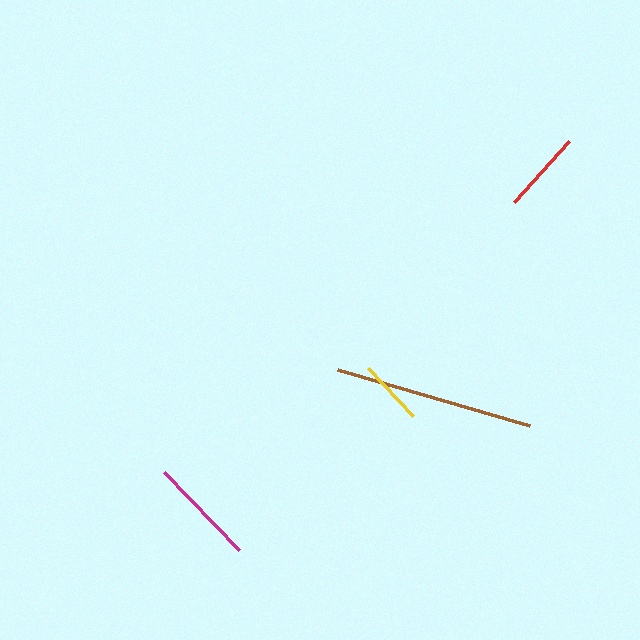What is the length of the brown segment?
The brown segment is approximately 199 pixels long.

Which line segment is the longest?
The brown line is the longest at approximately 199 pixels.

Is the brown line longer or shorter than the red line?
The brown line is longer than the red line.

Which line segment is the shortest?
The yellow line is the shortest at approximately 66 pixels.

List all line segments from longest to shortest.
From longest to shortest: brown, magenta, red, yellow.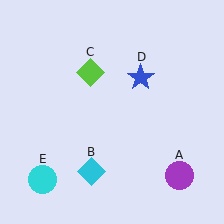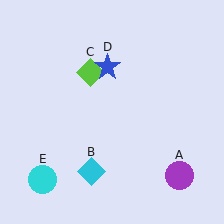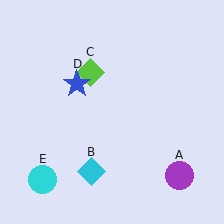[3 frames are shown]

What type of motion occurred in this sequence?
The blue star (object D) rotated counterclockwise around the center of the scene.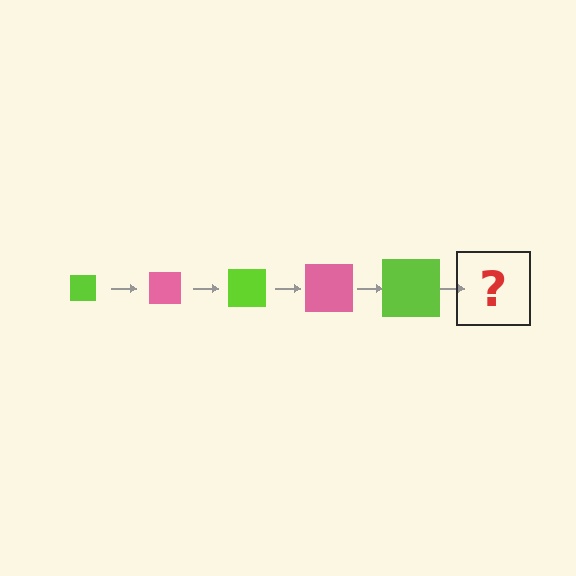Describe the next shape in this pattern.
It should be a pink square, larger than the previous one.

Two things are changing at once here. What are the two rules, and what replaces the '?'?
The two rules are that the square grows larger each step and the color cycles through lime and pink. The '?' should be a pink square, larger than the previous one.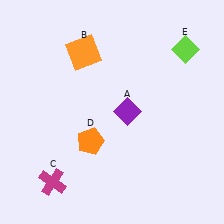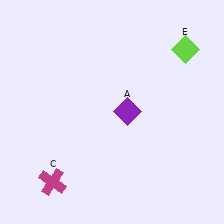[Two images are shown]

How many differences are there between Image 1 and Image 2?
There are 2 differences between the two images.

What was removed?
The orange square (B), the orange pentagon (D) were removed in Image 2.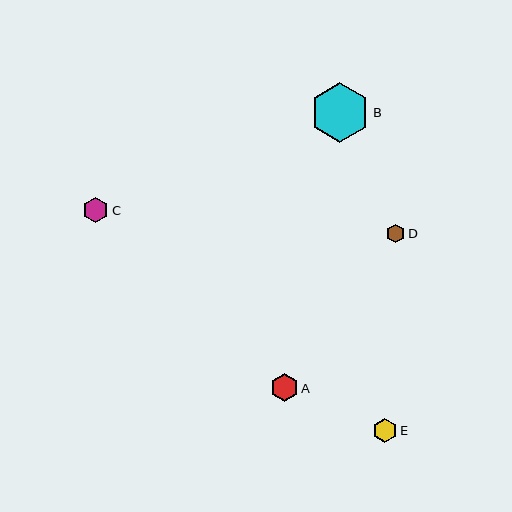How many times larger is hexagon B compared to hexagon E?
Hexagon B is approximately 2.5 times the size of hexagon E.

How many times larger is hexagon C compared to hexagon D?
Hexagon C is approximately 1.4 times the size of hexagon D.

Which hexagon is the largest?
Hexagon B is the largest with a size of approximately 60 pixels.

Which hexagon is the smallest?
Hexagon D is the smallest with a size of approximately 18 pixels.